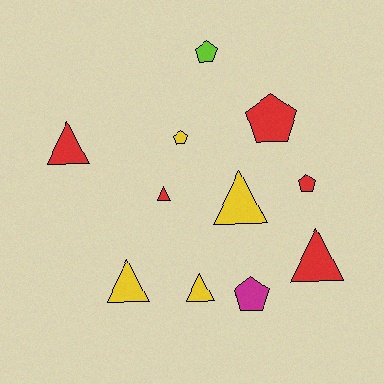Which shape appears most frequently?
Triangle, with 6 objects.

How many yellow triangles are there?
There are 3 yellow triangles.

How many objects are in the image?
There are 11 objects.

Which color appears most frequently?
Red, with 5 objects.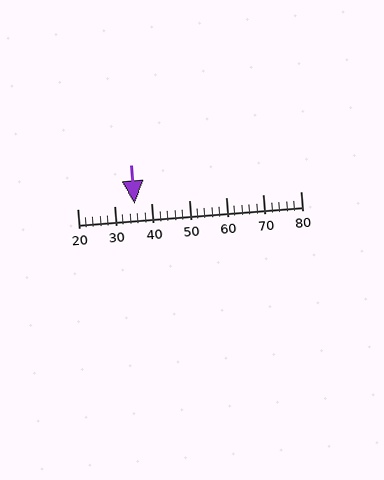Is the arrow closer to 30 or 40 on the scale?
The arrow is closer to 40.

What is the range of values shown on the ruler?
The ruler shows values from 20 to 80.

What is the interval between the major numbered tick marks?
The major tick marks are spaced 10 units apart.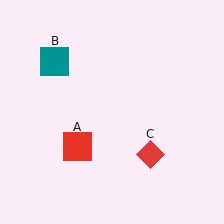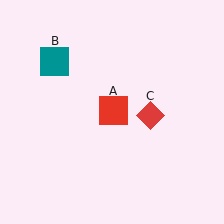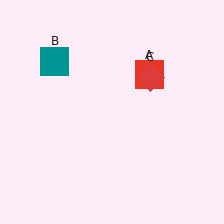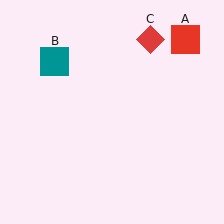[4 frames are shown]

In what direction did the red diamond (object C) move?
The red diamond (object C) moved up.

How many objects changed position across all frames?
2 objects changed position: red square (object A), red diamond (object C).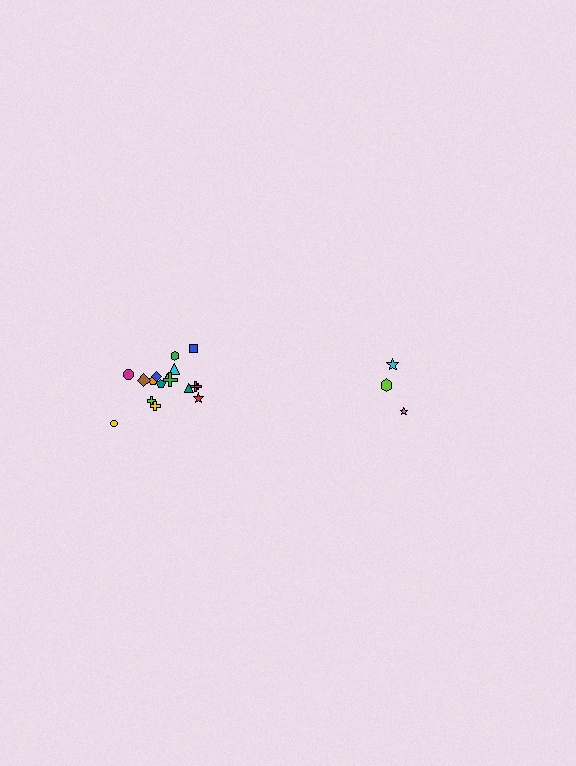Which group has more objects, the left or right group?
The left group.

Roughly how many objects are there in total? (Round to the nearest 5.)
Roughly 20 objects in total.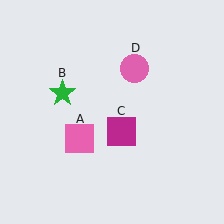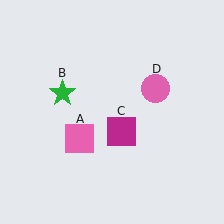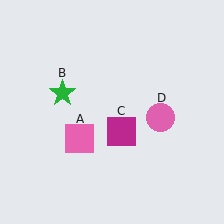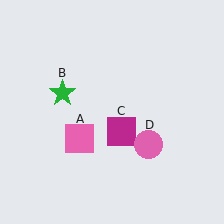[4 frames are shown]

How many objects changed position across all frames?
1 object changed position: pink circle (object D).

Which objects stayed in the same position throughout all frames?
Pink square (object A) and green star (object B) and magenta square (object C) remained stationary.